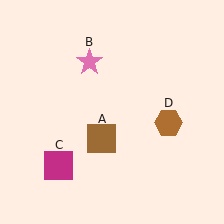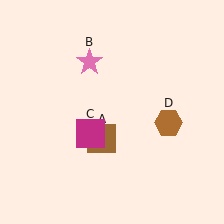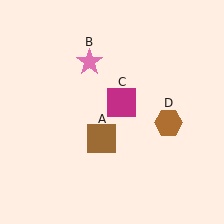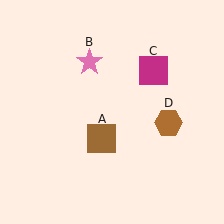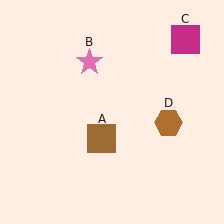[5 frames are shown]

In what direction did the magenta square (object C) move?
The magenta square (object C) moved up and to the right.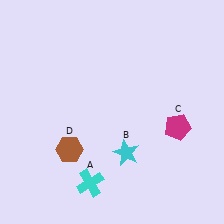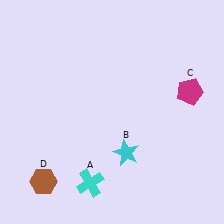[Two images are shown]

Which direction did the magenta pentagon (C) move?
The magenta pentagon (C) moved up.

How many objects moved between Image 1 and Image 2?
2 objects moved between the two images.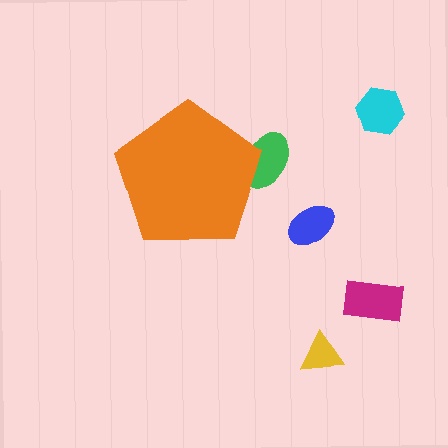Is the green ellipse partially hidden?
Yes, the green ellipse is partially hidden behind the orange pentagon.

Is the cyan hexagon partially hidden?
No, the cyan hexagon is fully visible.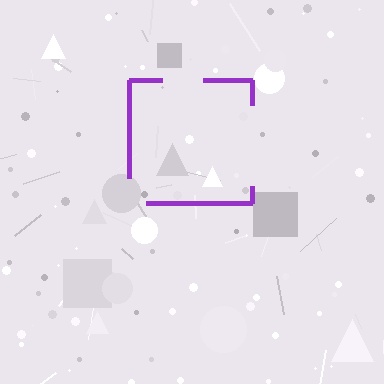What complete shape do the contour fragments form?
The contour fragments form a square.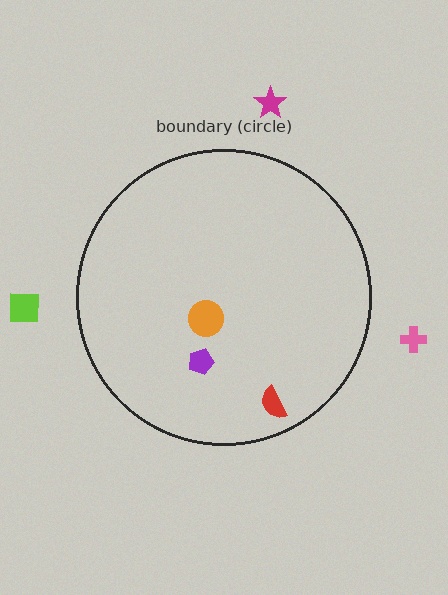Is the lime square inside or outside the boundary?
Outside.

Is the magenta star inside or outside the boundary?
Outside.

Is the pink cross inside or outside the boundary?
Outside.